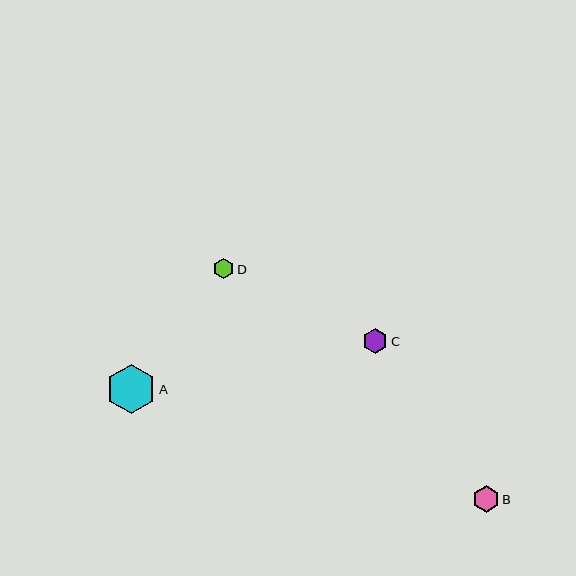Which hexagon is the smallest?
Hexagon D is the smallest with a size of approximately 20 pixels.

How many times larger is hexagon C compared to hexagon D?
Hexagon C is approximately 1.2 times the size of hexagon D.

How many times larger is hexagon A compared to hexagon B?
Hexagon A is approximately 1.9 times the size of hexagon B.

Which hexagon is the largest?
Hexagon A is the largest with a size of approximately 49 pixels.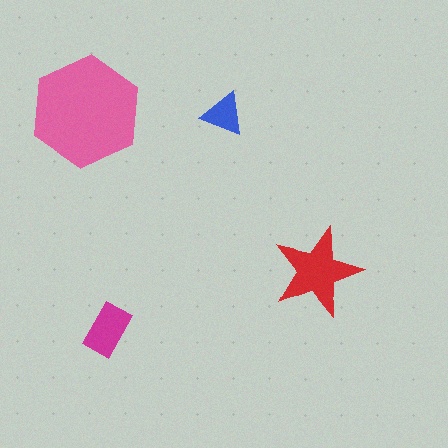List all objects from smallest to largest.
The blue triangle, the magenta rectangle, the red star, the pink hexagon.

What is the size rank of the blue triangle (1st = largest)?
4th.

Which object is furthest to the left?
The pink hexagon is leftmost.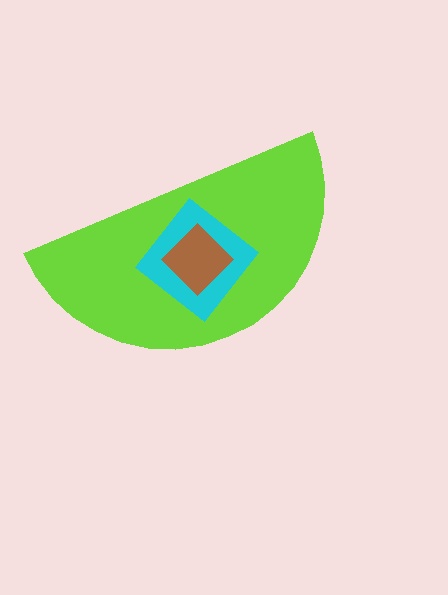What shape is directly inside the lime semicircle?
The cyan diamond.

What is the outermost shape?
The lime semicircle.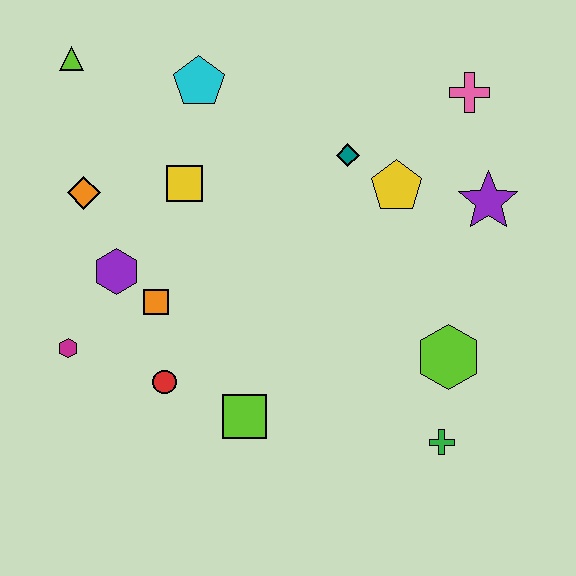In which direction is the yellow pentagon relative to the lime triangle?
The yellow pentagon is to the right of the lime triangle.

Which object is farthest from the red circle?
The pink cross is farthest from the red circle.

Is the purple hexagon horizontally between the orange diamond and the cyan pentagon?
Yes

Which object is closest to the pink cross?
The purple star is closest to the pink cross.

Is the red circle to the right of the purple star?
No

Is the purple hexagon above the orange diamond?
No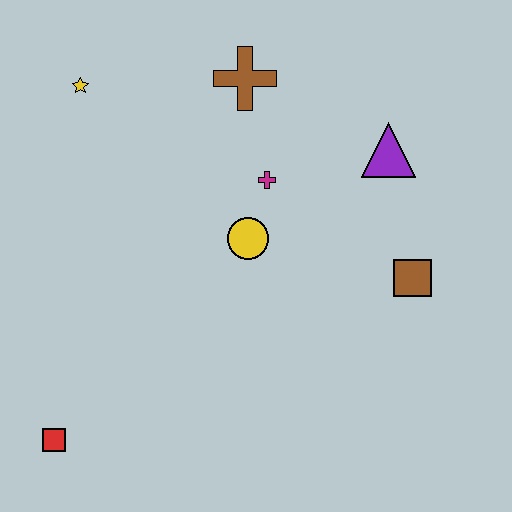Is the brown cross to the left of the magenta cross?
Yes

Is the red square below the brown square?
Yes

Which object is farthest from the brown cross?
The red square is farthest from the brown cross.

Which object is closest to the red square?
The yellow circle is closest to the red square.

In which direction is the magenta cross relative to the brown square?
The magenta cross is to the left of the brown square.